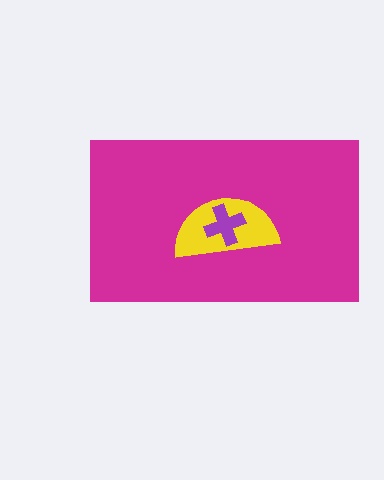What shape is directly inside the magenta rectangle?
The yellow semicircle.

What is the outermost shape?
The magenta rectangle.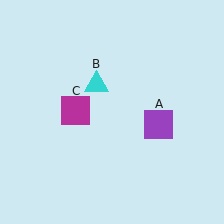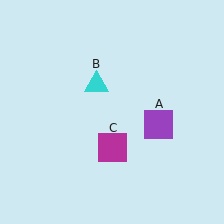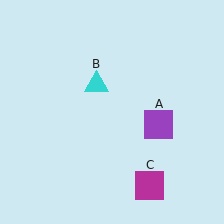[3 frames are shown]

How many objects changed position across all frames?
1 object changed position: magenta square (object C).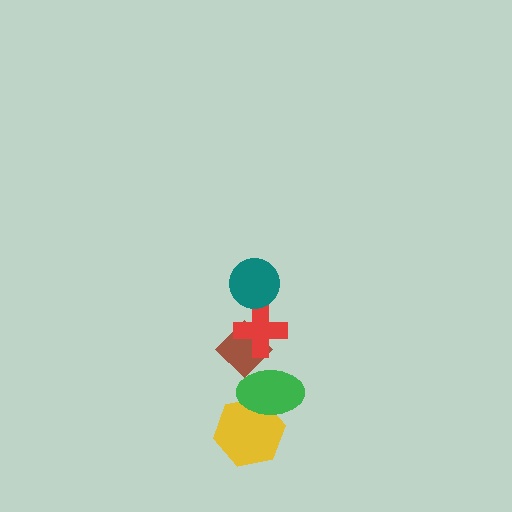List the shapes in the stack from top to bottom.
From top to bottom: the teal circle, the red cross, the brown diamond, the green ellipse, the yellow hexagon.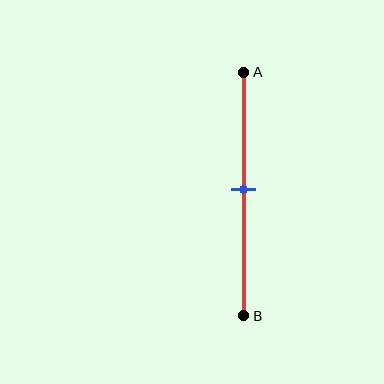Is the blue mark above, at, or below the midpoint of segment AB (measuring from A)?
The blue mark is approximately at the midpoint of segment AB.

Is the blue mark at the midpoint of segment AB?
Yes, the mark is approximately at the midpoint.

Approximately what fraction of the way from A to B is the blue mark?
The blue mark is approximately 50% of the way from A to B.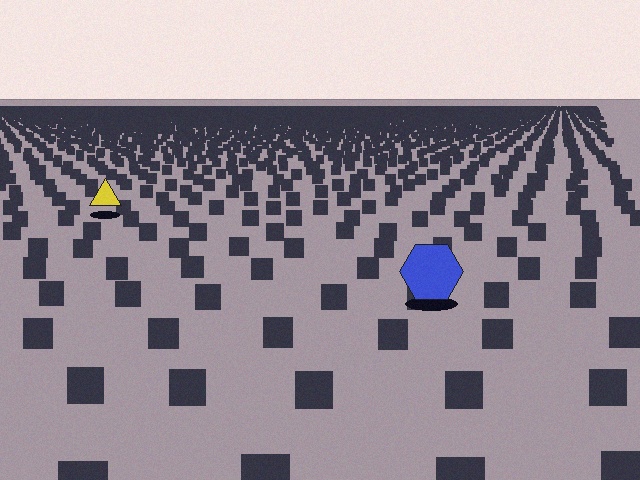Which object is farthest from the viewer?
The yellow triangle is farthest from the viewer. It appears smaller and the ground texture around it is denser.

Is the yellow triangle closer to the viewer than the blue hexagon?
No. The blue hexagon is closer — you can tell from the texture gradient: the ground texture is coarser near it.